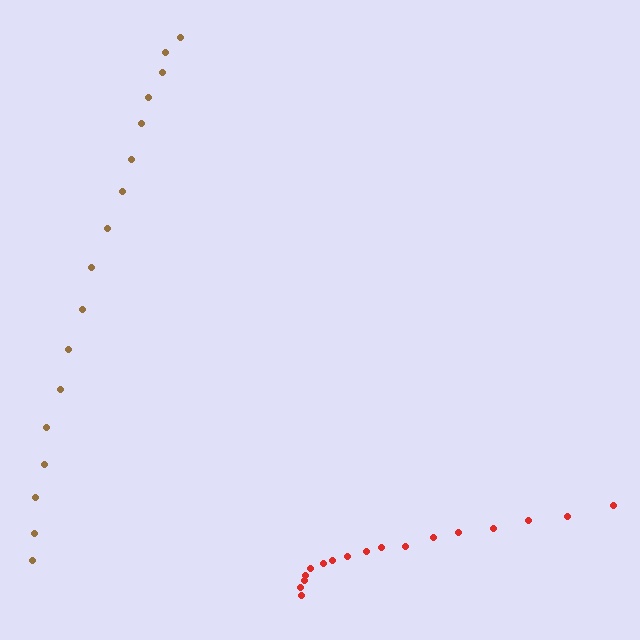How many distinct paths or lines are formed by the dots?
There are 2 distinct paths.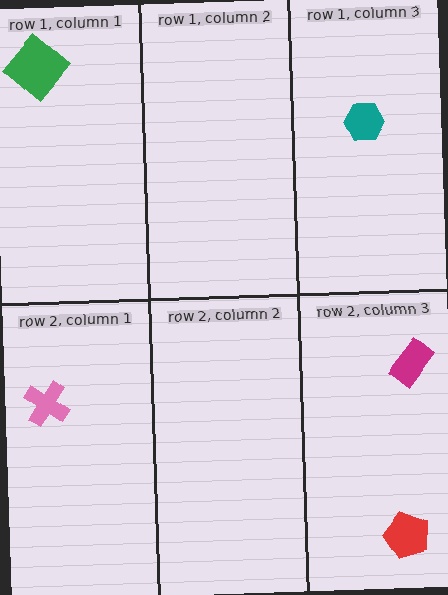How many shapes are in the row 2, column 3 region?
2.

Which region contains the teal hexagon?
The row 1, column 3 region.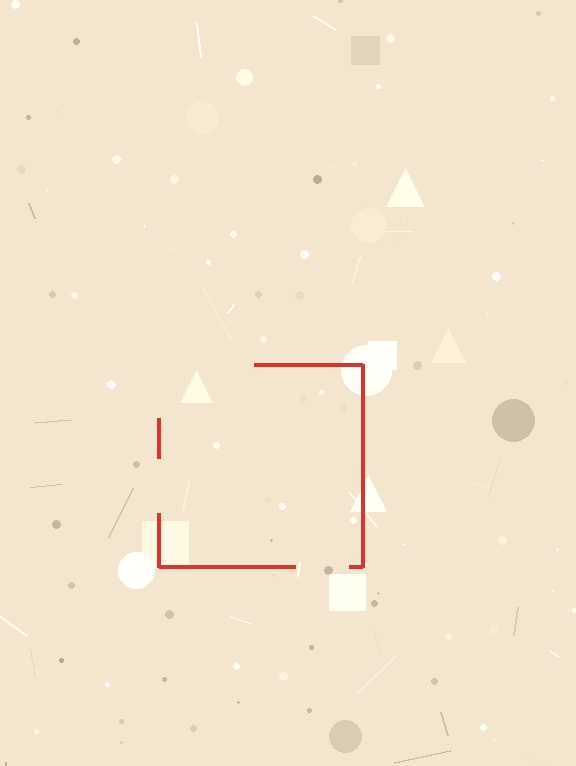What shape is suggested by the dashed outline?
The dashed outline suggests a square.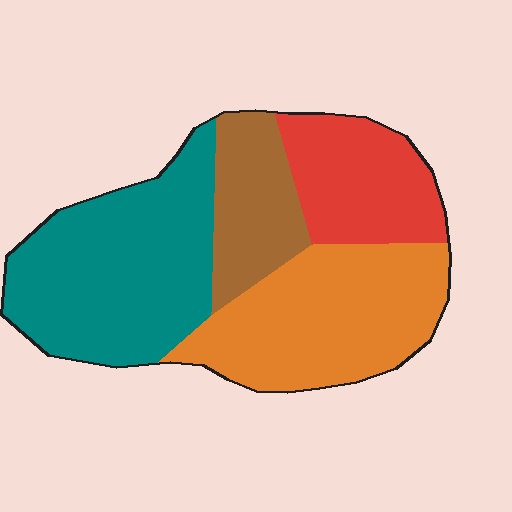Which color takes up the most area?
Teal, at roughly 35%.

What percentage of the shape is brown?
Brown takes up about one sixth (1/6) of the shape.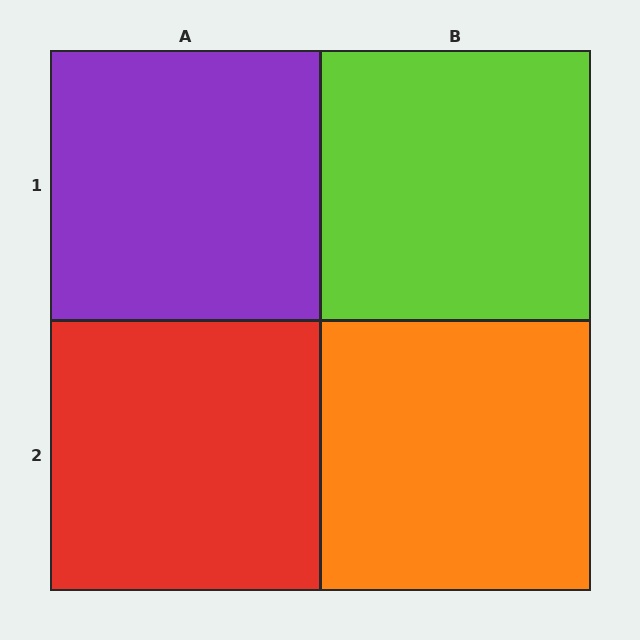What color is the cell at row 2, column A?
Red.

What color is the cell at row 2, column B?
Orange.